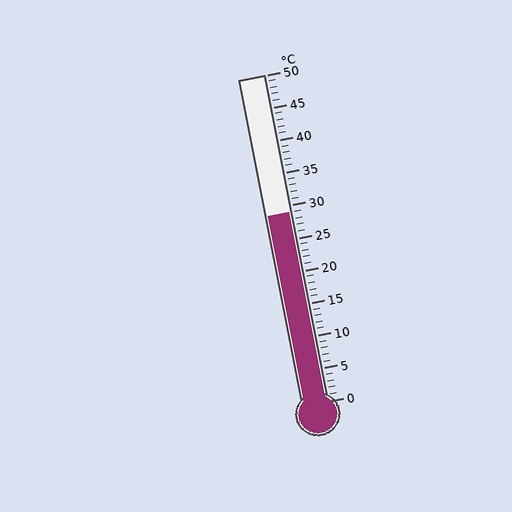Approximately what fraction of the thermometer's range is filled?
The thermometer is filled to approximately 60% of its range.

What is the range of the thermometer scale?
The thermometer scale ranges from 0°C to 50°C.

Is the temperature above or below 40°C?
The temperature is below 40°C.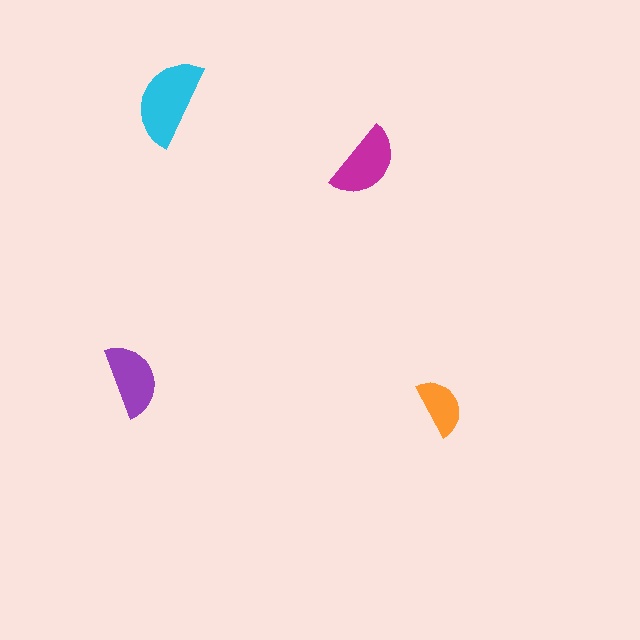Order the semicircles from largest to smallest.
the cyan one, the magenta one, the purple one, the orange one.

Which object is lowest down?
The orange semicircle is bottommost.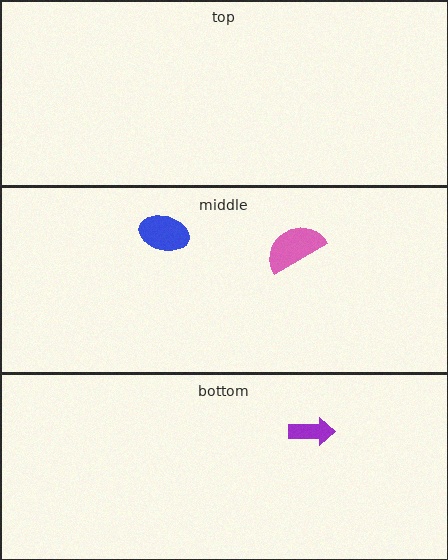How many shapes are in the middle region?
2.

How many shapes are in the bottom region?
1.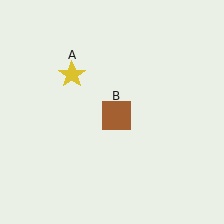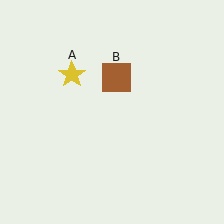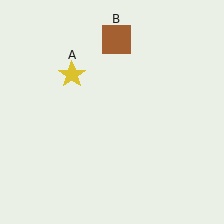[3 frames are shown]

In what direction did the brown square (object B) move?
The brown square (object B) moved up.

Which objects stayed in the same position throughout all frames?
Yellow star (object A) remained stationary.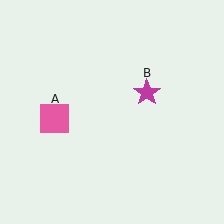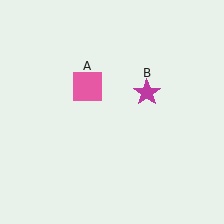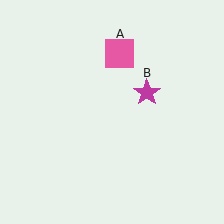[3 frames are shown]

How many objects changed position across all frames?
1 object changed position: pink square (object A).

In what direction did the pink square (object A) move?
The pink square (object A) moved up and to the right.